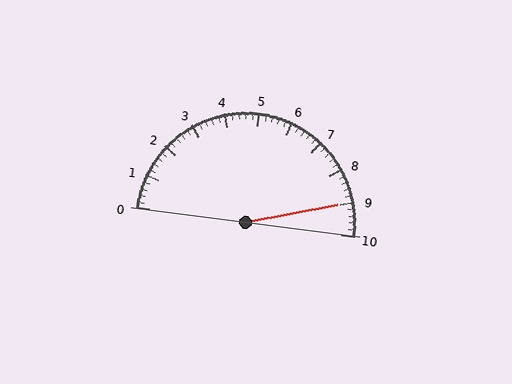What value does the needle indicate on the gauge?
The needle indicates approximately 9.0.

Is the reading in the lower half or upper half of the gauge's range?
The reading is in the upper half of the range (0 to 10).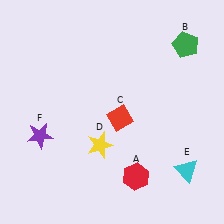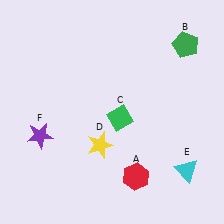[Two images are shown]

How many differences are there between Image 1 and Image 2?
There is 1 difference between the two images.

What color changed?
The diamond (C) changed from red in Image 1 to green in Image 2.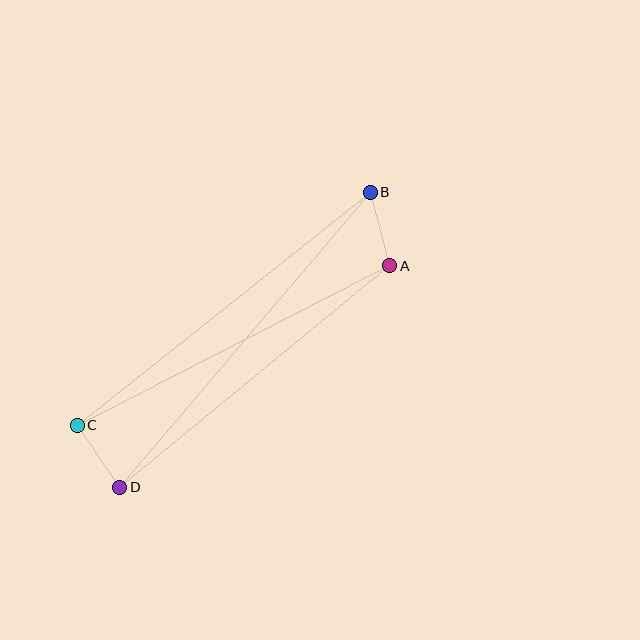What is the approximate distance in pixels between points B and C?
The distance between B and C is approximately 374 pixels.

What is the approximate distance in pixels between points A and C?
The distance between A and C is approximately 351 pixels.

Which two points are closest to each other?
Points C and D are closest to each other.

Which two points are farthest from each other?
Points B and D are farthest from each other.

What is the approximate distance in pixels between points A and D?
The distance between A and D is approximately 349 pixels.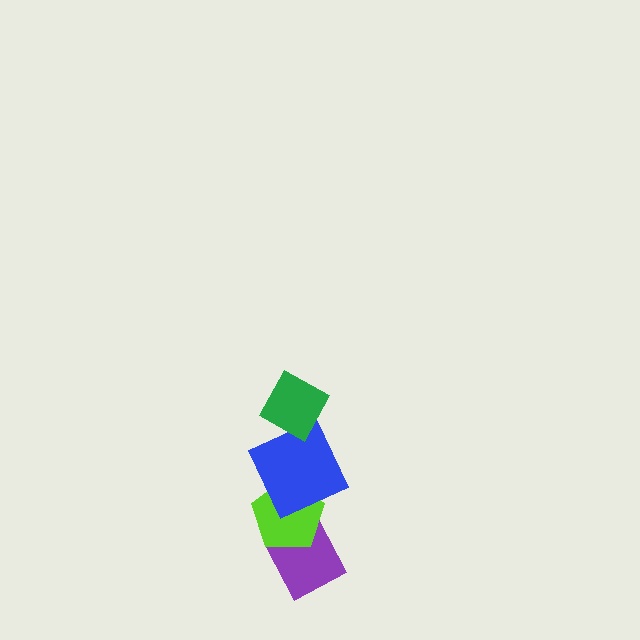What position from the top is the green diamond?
The green diamond is 1st from the top.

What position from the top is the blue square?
The blue square is 2nd from the top.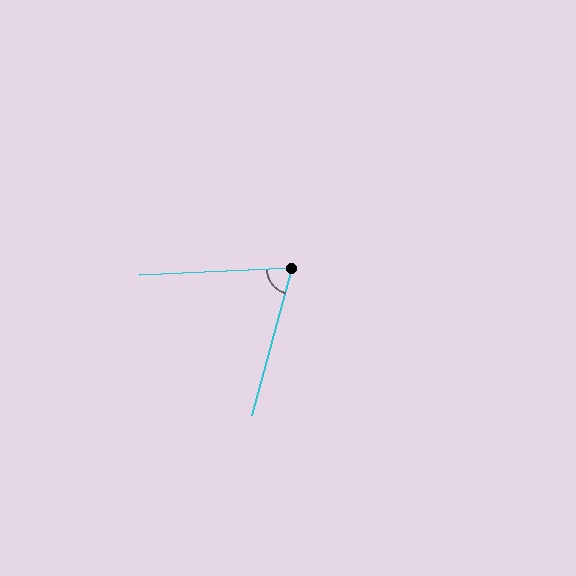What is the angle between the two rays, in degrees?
Approximately 72 degrees.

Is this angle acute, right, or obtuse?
It is acute.